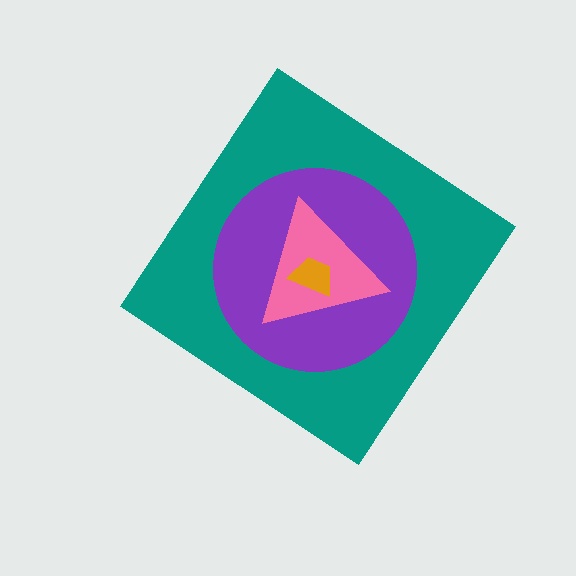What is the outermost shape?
The teal diamond.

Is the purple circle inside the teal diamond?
Yes.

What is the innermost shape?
The orange trapezoid.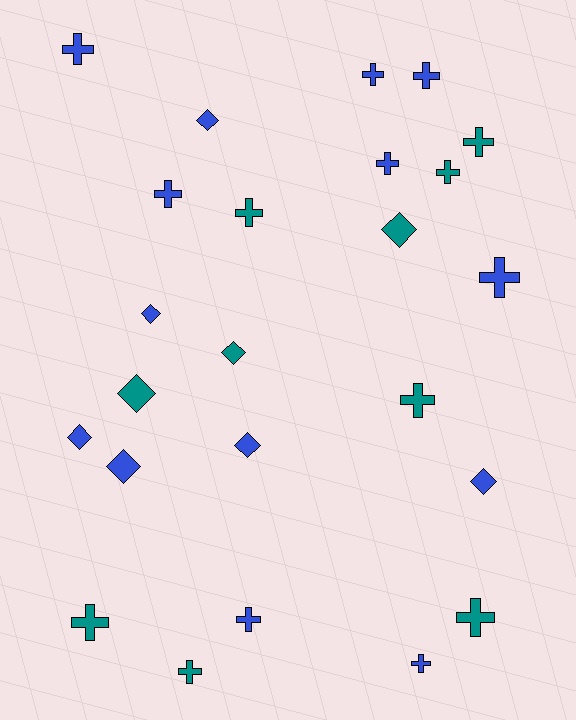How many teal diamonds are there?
There are 3 teal diamonds.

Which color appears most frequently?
Blue, with 14 objects.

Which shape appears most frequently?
Cross, with 15 objects.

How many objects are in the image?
There are 24 objects.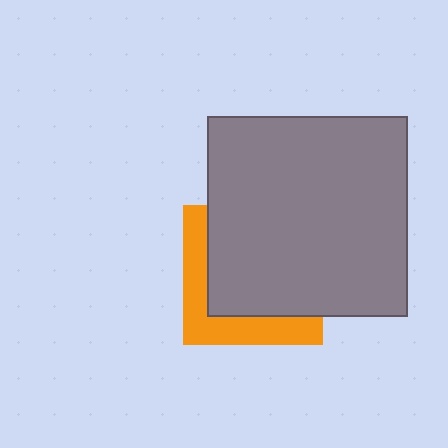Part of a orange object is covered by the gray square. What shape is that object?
It is a square.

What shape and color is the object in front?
The object in front is a gray square.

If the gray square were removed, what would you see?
You would see the complete orange square.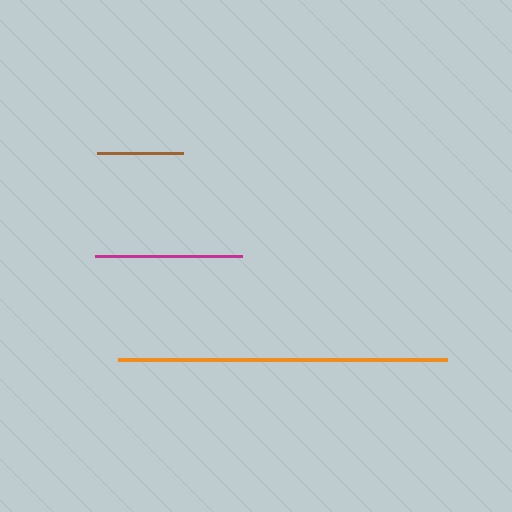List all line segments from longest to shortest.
From longest to shortest: orange, magenta, brown.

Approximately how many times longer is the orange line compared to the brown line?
The orange line is approximately 3.8 times the length of the brown line.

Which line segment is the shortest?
The brown line is the shortest at approximately 86 pixels.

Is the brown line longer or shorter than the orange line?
The orange line is longer than the brown line.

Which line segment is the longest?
The orange line is the longest at approximately 330 pixels.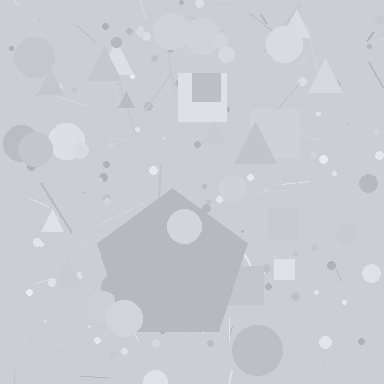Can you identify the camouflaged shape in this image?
The camouflaged shape is a pentagon.